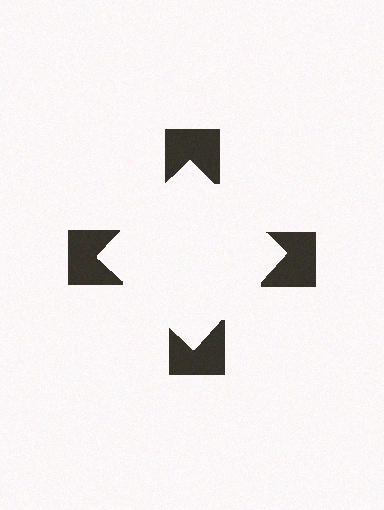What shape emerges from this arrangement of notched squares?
An illusory square — its edges are inferred from the aligned wedge cuts in the notched squares, not physically drawn.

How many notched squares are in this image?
There are 4 — one at each vertex of the illusory square.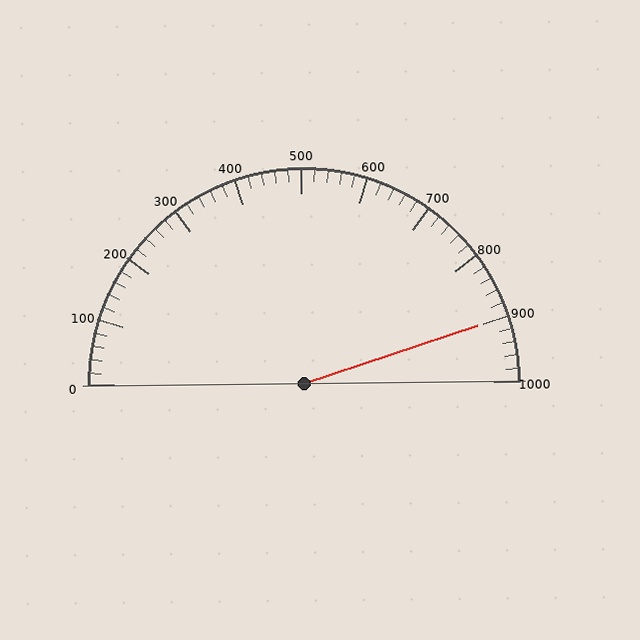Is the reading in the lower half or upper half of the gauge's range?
The reading is in the upper half of the range (0 to 1000).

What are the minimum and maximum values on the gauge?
The gauge ranges from 0 to 1000.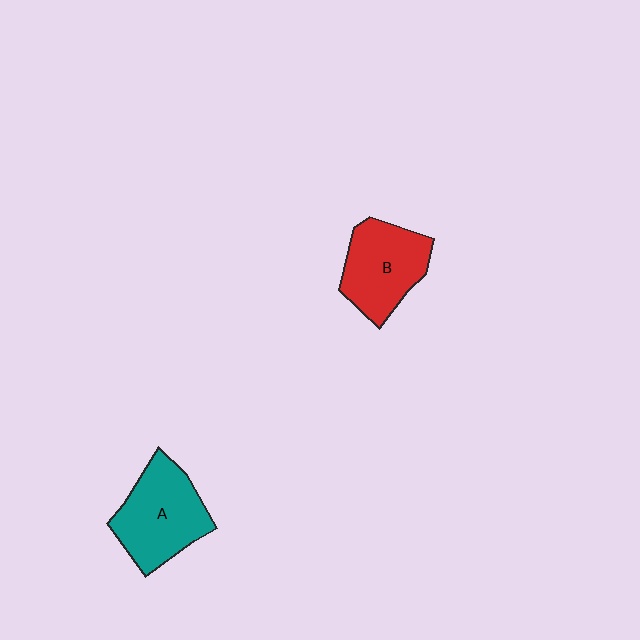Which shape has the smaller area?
Shape B (red).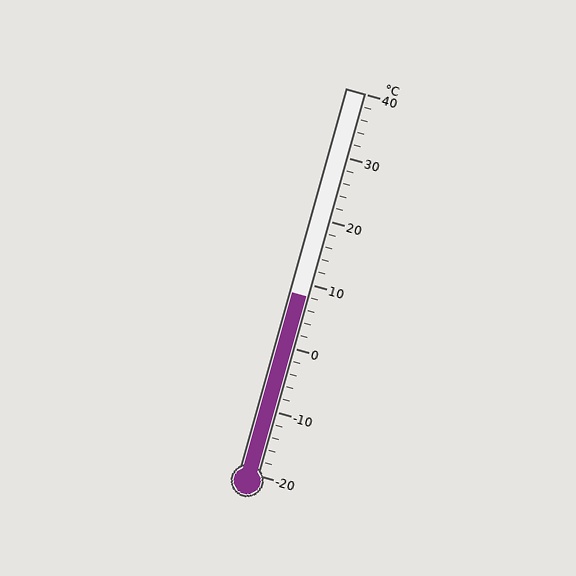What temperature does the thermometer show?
The thermometer shows approximately 8°C.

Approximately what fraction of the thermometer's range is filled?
The thermometer is filled to approximately 45% of its range.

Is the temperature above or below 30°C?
The temperature is below 30°C.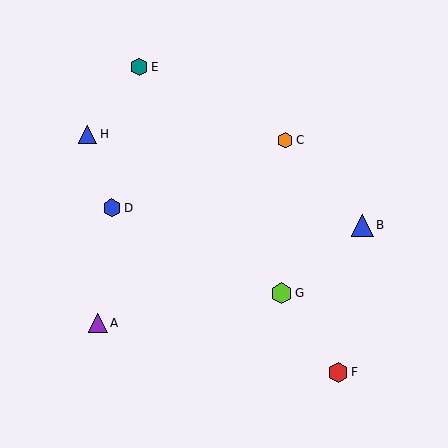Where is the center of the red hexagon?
The center of the red hexagon is at (338, 372).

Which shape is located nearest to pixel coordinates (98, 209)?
The blue hexagon (labeled D) at (112, 208) is nearest to that location.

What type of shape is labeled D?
Shape D is a blue hexagon.